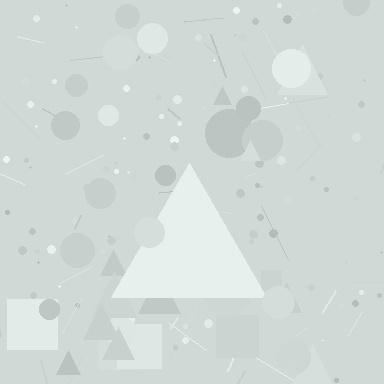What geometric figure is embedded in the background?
A triangle is embedded in the background.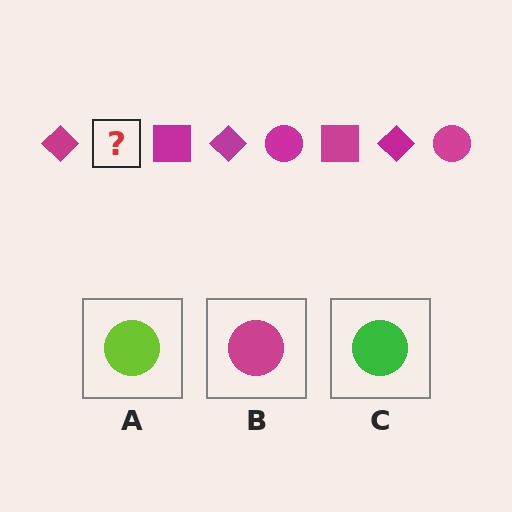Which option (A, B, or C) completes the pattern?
B.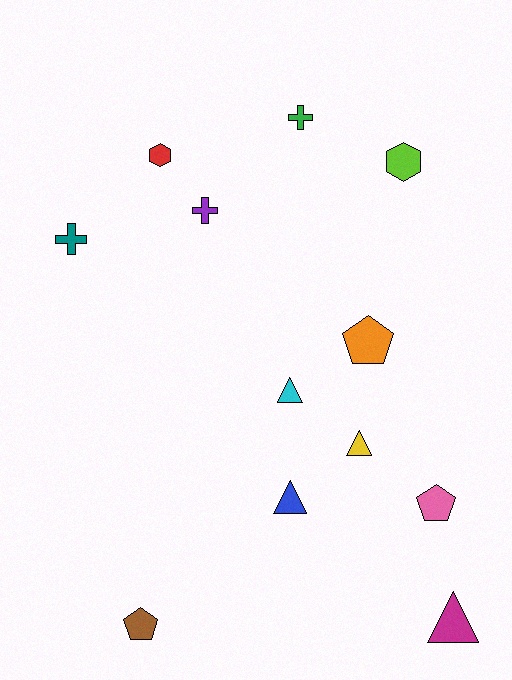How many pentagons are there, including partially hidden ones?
There are 3 pentagons.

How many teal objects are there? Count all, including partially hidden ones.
There is 1 teal object.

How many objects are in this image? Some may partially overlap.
There are 12 objects.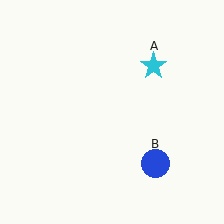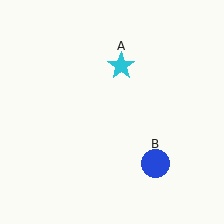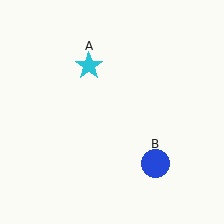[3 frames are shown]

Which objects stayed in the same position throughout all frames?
Blue circle (object B) remained stationary.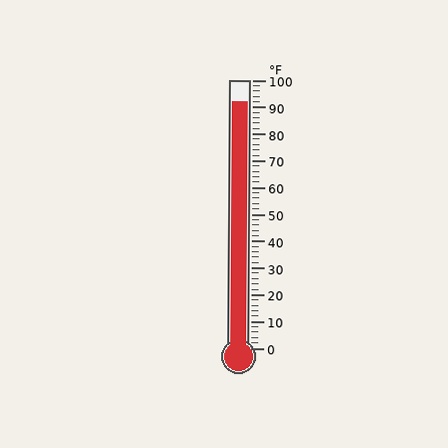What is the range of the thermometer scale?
The thermometer scale ranges from 0°F to 100°F.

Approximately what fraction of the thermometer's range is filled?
The thermometer is filled to approximately 90% of its range.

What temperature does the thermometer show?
The thermometer shows approximately 92°F.